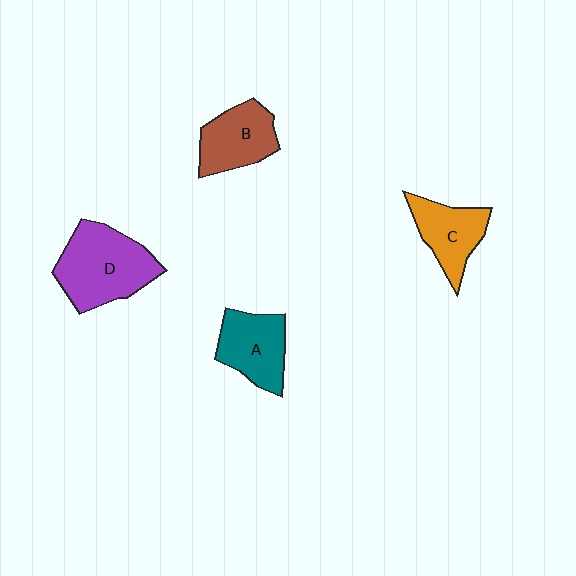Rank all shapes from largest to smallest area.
From largest to smallest: D (purple), A (teal), B (brown), C (orange).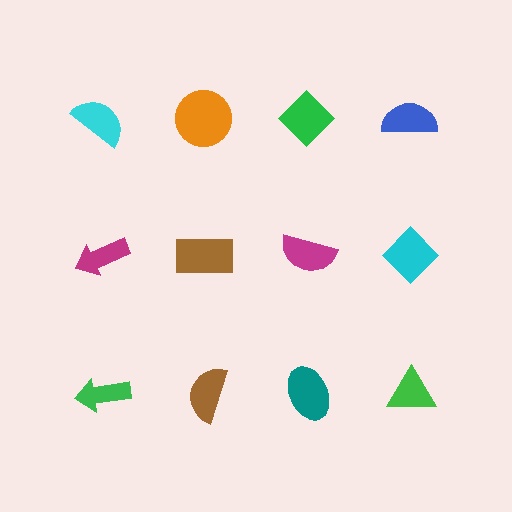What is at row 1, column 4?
A blue semicircle.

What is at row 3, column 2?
A brown semicircle.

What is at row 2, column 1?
A magenta arrow.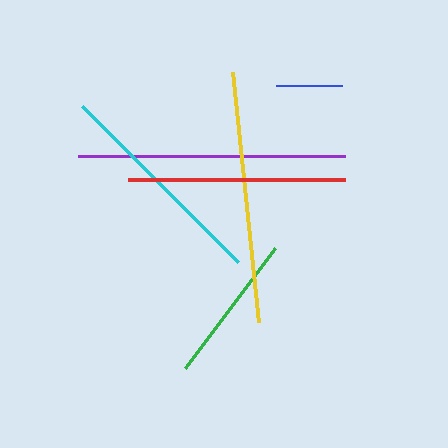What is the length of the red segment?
The red segment is approximately 217 pixels long.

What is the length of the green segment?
The green segment is approximately 150 pixels long.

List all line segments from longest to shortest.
From longest to shortest: purple, yellow, cyan, red, green, blue.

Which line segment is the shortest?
The blue line is the shortest at approximately 67 pixels.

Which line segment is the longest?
The purple line is the longest at approximately 267 pixels.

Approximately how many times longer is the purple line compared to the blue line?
The purple line is approximately 4.0 times the length of the blue line.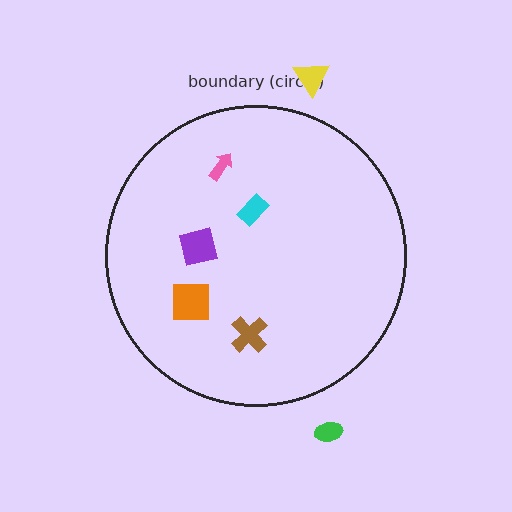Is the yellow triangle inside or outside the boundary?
Outside.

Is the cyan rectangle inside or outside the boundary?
Inside.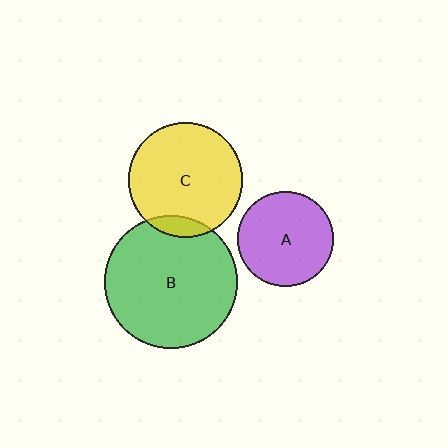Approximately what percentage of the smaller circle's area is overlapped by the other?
Approximately 10%.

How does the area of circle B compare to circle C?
Approximately 1.4 times.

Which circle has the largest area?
Circle B (green).